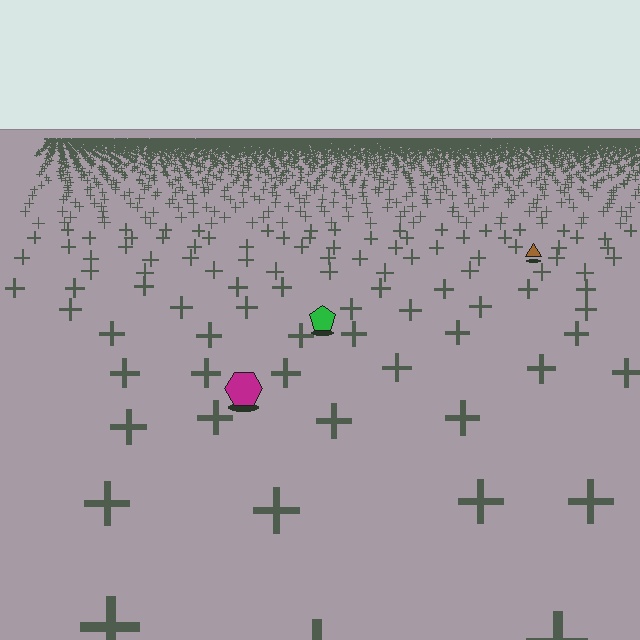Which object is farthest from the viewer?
The brown triangle is farthest from the viewer. It appears smaller and the ground texture around it is denser.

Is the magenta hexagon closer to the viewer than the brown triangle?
Yes. The magenta hexagon is closer — you can tell from the texture gradient: the ground texture is coarser near it.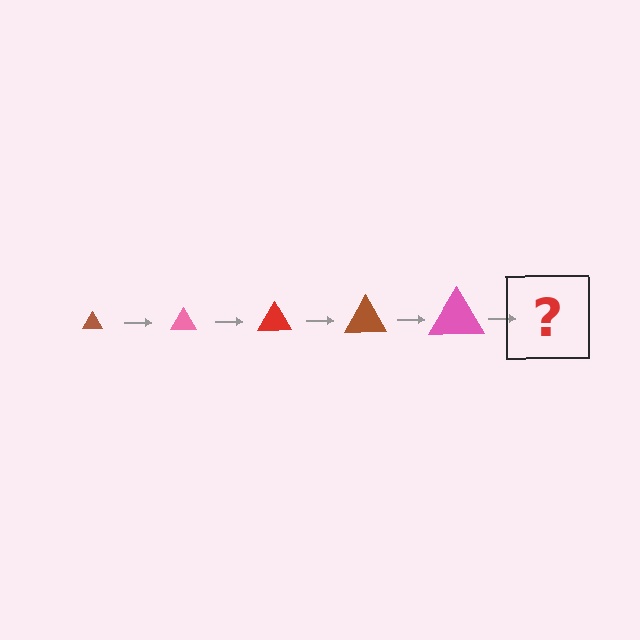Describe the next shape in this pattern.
It should be a red triangle, larger than the previous one.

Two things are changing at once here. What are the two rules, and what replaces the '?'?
The two rules are that the triangle grows larger each step and the color cycles through brown, pink, and red. The '?' should be a red triangle, larger than the previous one.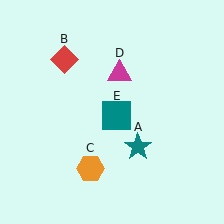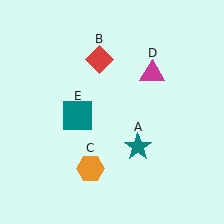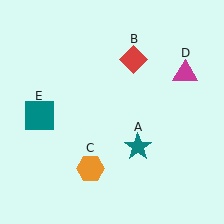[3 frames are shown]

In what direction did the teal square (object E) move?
The teal square (object E) moved left.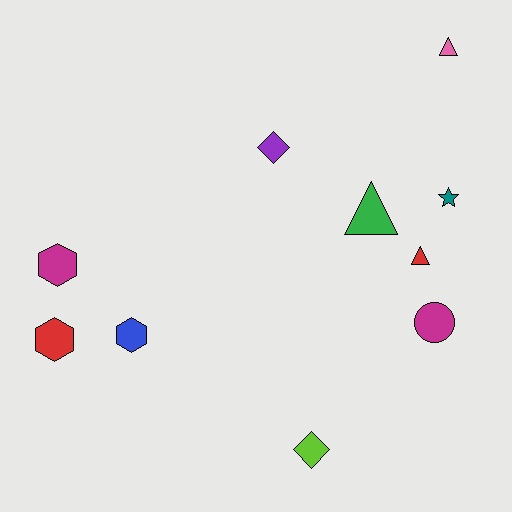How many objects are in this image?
There are 10 objects.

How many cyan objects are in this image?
There are no cyan objects.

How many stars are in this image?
There is 1 star.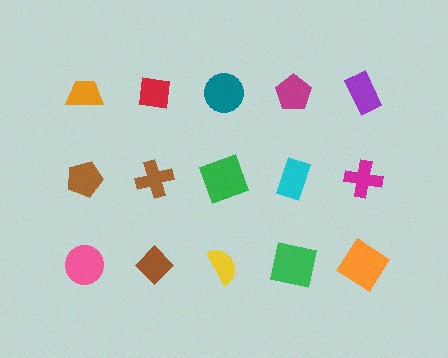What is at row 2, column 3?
A green square.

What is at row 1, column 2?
A red square.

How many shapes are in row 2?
5 shapes.